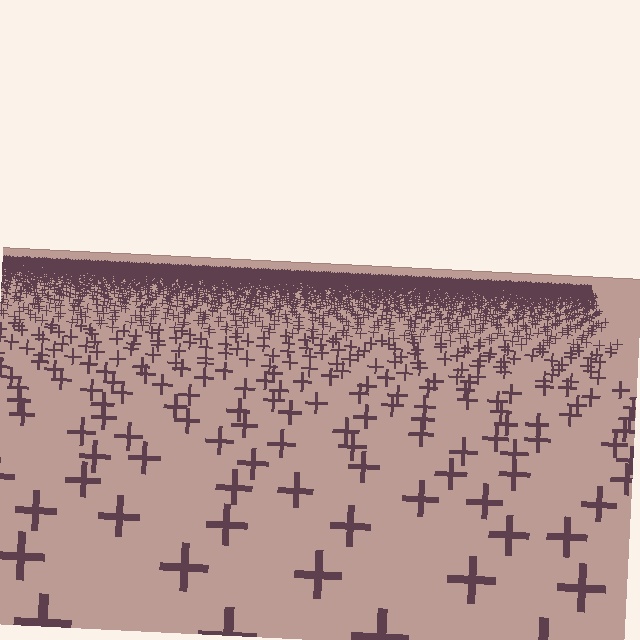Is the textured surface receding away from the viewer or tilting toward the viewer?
The surface is receding away from the viewer. Texture elements get smaller and denser toward the top.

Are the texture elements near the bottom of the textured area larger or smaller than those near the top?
Larger. Near the bottom, elements are closer to the viewer and appear at a bigger on-screen size.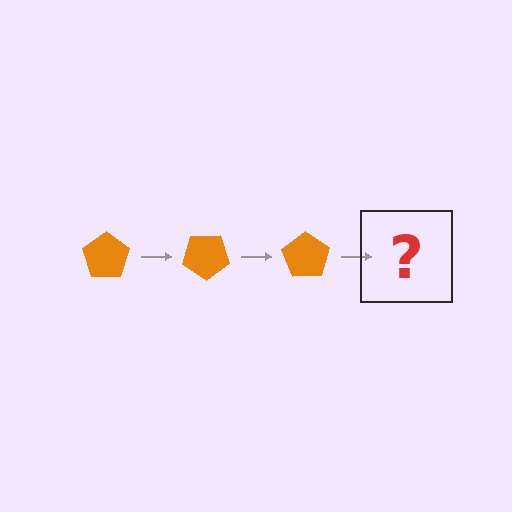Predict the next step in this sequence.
The next step is an orange pentagon rotated 105 degrees.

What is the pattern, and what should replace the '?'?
The pattern is that the pentagon rotates 35 degrees each step. The '?' should be an orange pentagon rotated 105 degrees.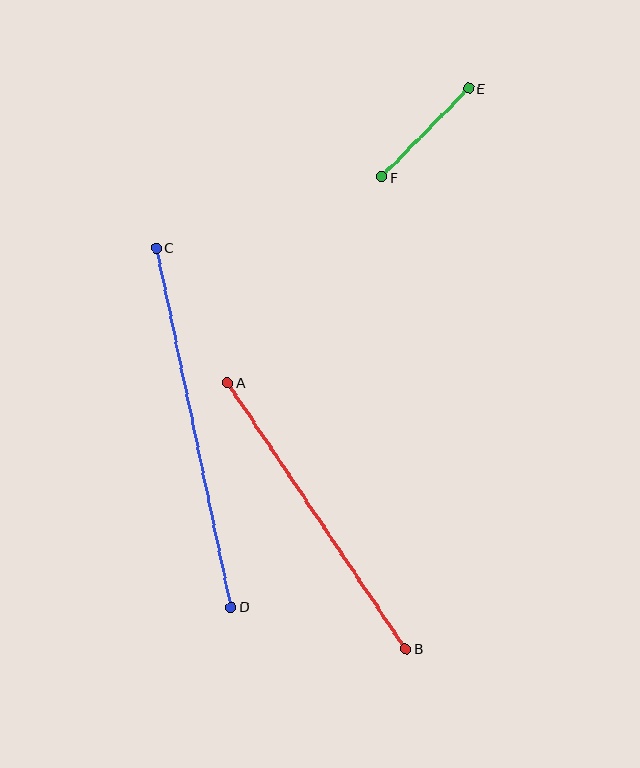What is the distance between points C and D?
The distance is approximately 367 pixels.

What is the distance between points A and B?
The distance is approximately 320 pixels.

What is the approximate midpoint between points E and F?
The midpoint is at approximately (425, 133) pixels.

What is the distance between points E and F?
The distance is approximately 124 pixels.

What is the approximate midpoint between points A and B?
The midpoint is at approximately (317, 516) pixels.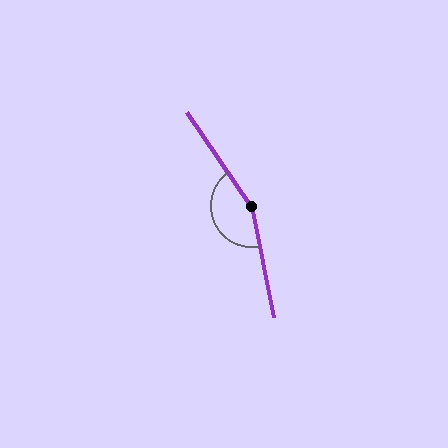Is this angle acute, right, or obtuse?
It is obtuse.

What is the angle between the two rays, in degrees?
Approximately 157 degrees.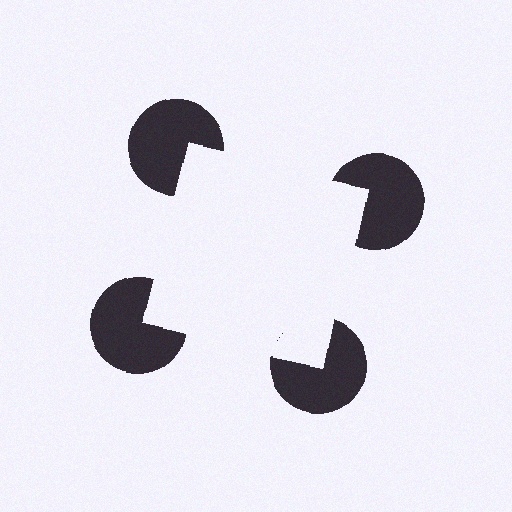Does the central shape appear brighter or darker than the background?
It typically appears slightly brighter than the background, even though no actual brightness change is drawn.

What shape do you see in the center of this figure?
An illusory square — its edges are inferred from the aligned wedge cuts in the pac-man discs, not physically drawn.